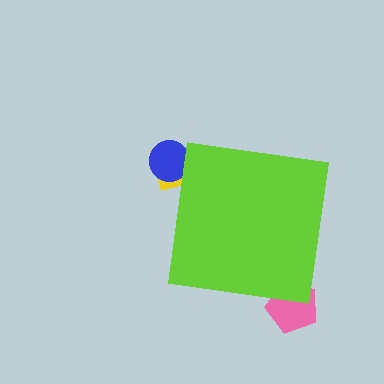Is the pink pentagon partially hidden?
Yes, the pink pentagon is partially hidden behind the lime square.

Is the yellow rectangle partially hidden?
Yes, the yellow rectangle is partially hidden behind the lime square.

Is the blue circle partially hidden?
Yes, the blue circle is partially hidden behind the lime square.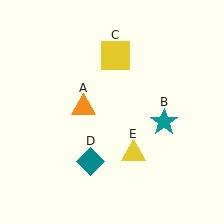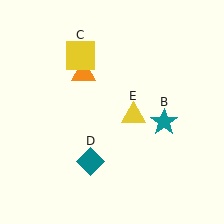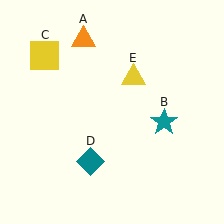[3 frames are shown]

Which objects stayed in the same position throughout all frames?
Teal star (object B) and teal diamond (object D) remained stationary.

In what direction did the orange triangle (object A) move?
The orange triangle (object A) moved up.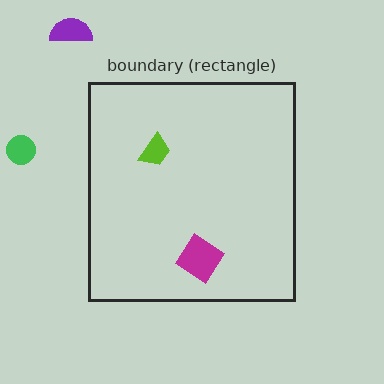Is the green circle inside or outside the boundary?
Outside.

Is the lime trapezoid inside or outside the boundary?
Inside.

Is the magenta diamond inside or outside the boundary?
Inside.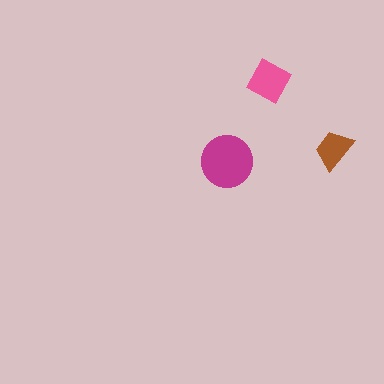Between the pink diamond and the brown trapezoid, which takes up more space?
The pink diamond.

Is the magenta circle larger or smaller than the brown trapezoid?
Larger.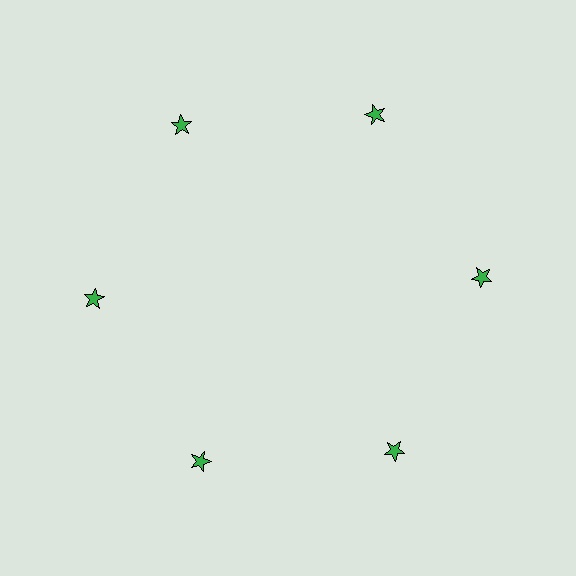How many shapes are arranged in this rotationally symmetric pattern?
There are 6 shapes, arranged in 6 groups of 1.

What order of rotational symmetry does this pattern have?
This pattern has 6-fold rotational symmetry.